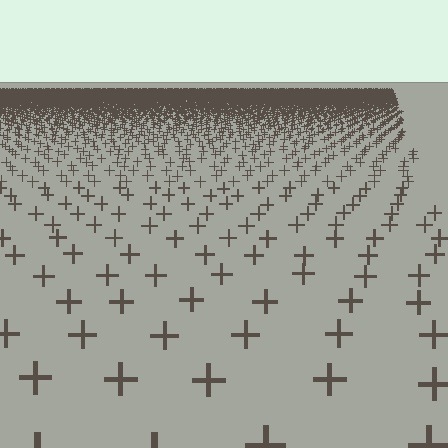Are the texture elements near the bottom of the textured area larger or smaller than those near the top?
Larger. Near the bottom, elements are closer to the viewer and appear at a bigger on-screen size.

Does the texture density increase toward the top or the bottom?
Density increases toward the top.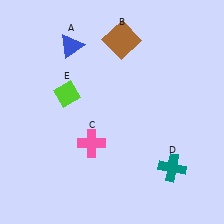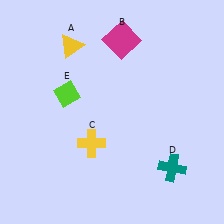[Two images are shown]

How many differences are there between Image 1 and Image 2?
There are 3 differences between the two images.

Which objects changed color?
A changed from blue to yellow. B changed from brown to magenta. C changed from pink to yellow.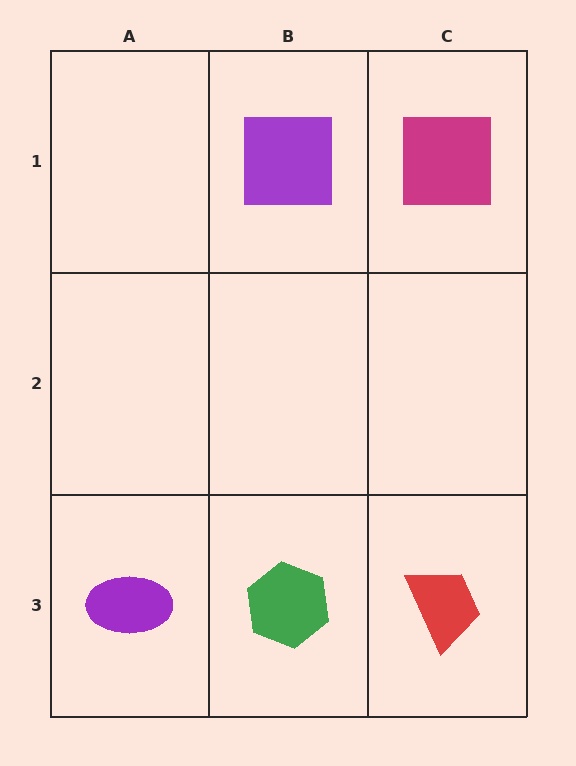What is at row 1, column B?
A purple square.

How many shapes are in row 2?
0 shapes.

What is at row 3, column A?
A purple ellipse.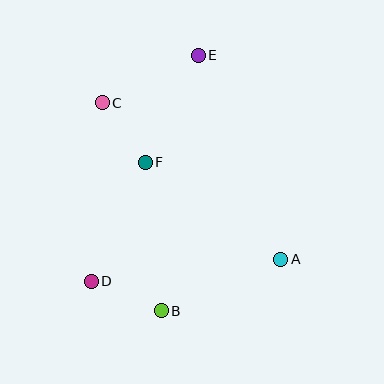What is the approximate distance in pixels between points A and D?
The distance between A and D is approximately 191 pixels.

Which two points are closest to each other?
Points C and F are closest to each other.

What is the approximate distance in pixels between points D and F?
The distance between D and F is approximately 131 pixels.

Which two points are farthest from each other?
Points B and E are farthest from each other.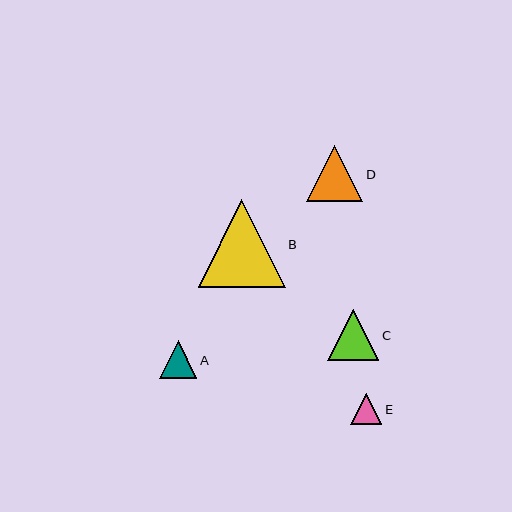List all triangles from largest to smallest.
From largest to smallest: B, D, C, A, E.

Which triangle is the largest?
Triangle B is the largest with a size of approximately 87 pixels.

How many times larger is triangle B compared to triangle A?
Triangle B is approximately 2.3 times the size of triangle A.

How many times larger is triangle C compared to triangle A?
Triangle C is approximately 1.3 times the size of triangle A.